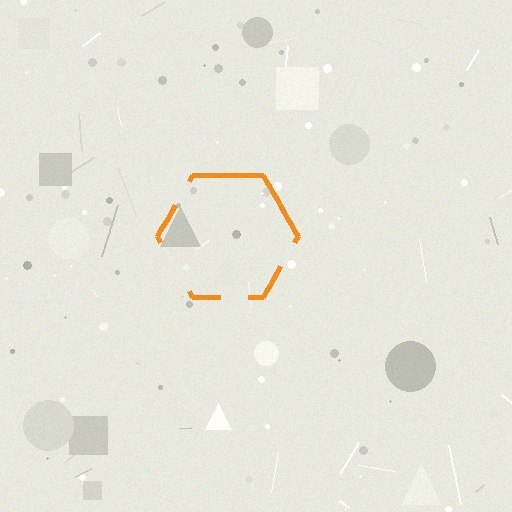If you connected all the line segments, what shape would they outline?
They would outline a hexagon.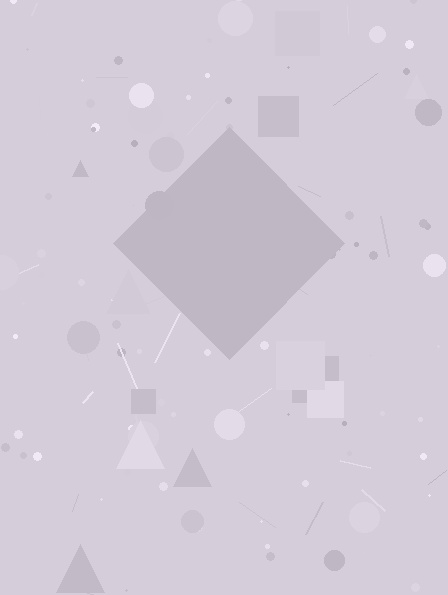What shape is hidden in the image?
A diamond is hidden in the image.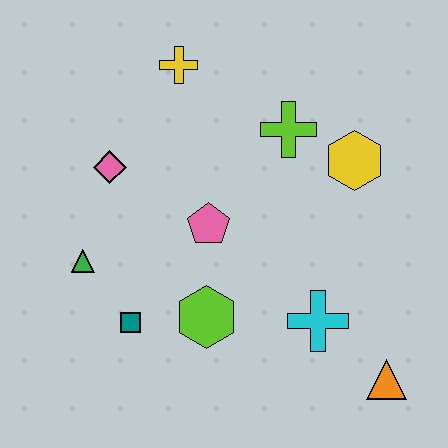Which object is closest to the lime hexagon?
The teal square is closest to the lime hexagon.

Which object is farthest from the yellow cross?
The orange triangle is farthest from the yellow cross.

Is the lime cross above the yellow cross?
No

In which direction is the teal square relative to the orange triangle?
The teal square is to the left of the orange triangle.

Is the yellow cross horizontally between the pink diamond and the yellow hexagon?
Yes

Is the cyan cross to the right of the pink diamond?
Yes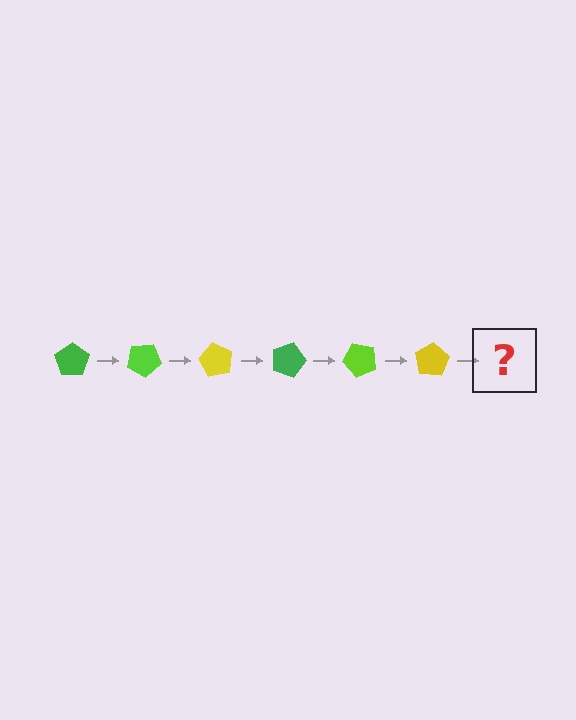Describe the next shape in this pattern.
It should be a green pentagon, rotated 180 degrees from the start.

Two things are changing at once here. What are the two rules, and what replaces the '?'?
The two rules are that it rotates 30 degrees each step and the color cycles through green, lime, and yellow. The '?' should be a green pentagon, rotated 180 degrees from the start.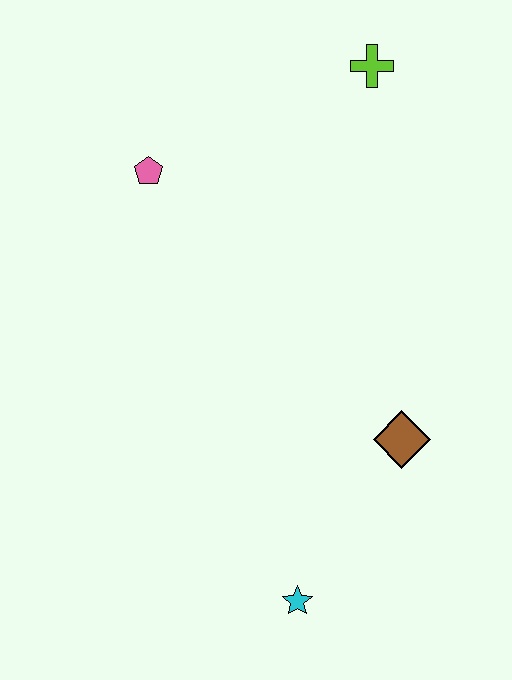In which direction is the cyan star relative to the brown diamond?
The cyan star is below the brown diamond.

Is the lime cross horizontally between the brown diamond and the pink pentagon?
Yes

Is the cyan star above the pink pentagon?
No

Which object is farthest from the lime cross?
The cyan star is farthest from the lime cross.